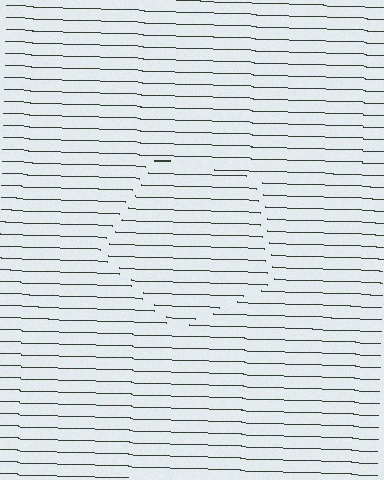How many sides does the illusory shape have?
5 sides — the line-ends trace a pentagon.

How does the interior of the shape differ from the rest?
The interior of the shape contains the same grating, shifted by half a period — the contour is defined by the phase discontinuity where line-ends from the inner and outer gratings abut.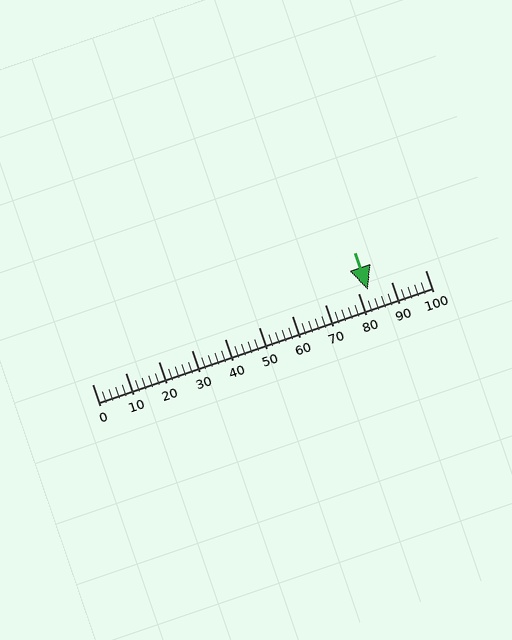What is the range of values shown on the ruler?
The ruler shows values from 0 to 100.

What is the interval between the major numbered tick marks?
The major tick marks are spaced 10 units apart.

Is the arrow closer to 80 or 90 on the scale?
The arrow is closer to 80.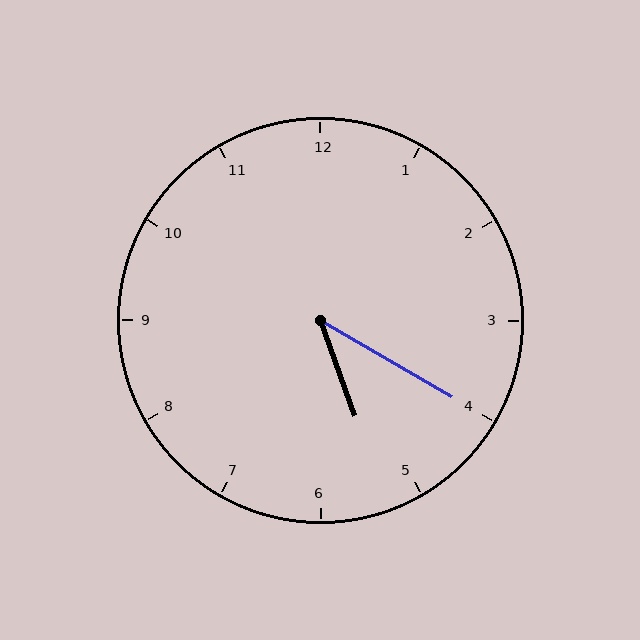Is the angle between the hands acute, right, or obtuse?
It is acute.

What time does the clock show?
5:20.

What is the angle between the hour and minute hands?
Approximately 40 degrees.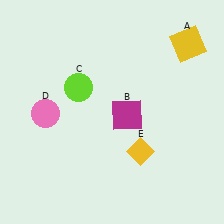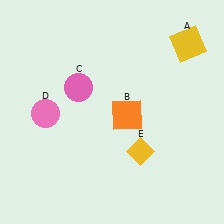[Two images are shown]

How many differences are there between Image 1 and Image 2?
There are 2 differences between the two images.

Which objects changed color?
B changed from magenta to orange. C changed from lime to pink.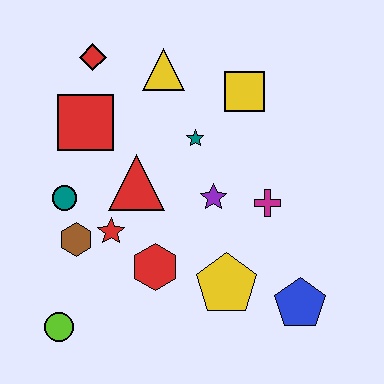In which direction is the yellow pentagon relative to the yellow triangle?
The yellow pentagon is below the yellow triangle.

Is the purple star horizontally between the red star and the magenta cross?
Yes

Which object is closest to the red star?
The brown hexagon is closest to the red star.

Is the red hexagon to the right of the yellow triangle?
No